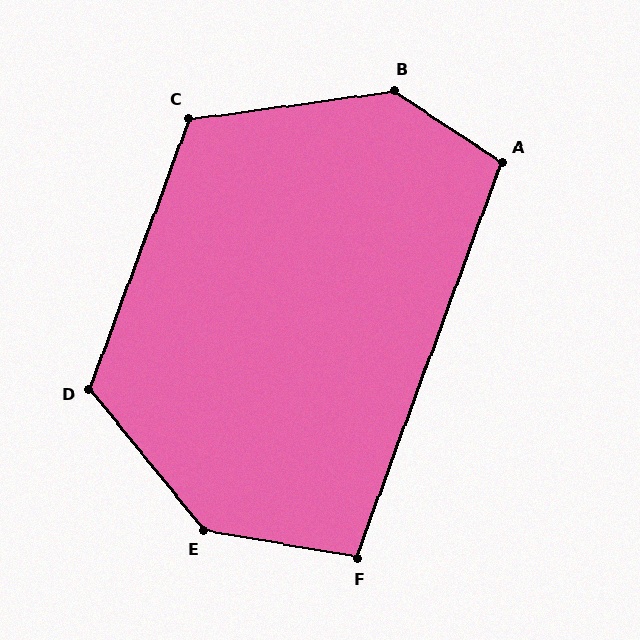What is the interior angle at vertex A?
Approximately 103 degrees (obtuse).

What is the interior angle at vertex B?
Approximately 139 degrees (obtuse).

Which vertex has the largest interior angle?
E, at approximately 139 degrees.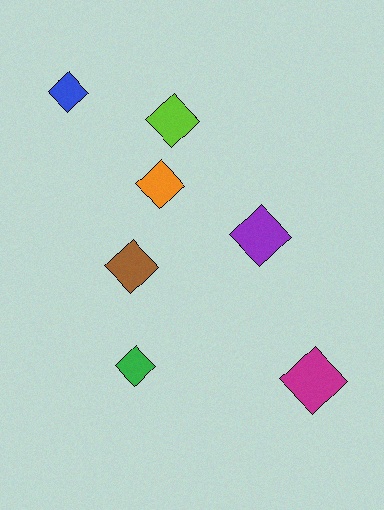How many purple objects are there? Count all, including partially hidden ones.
There is 1 purple object.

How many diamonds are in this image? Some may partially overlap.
There are 7 diamonds.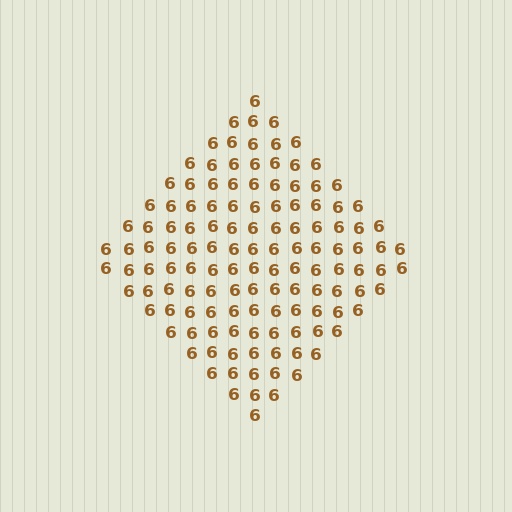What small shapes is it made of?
It is made of small digit 6's.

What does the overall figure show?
The overall figure shows a diamond.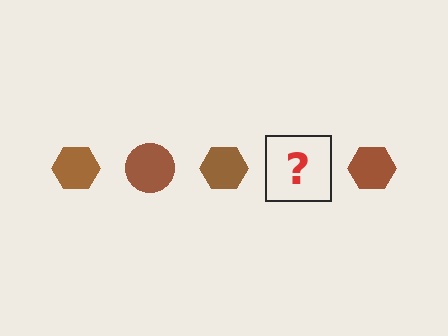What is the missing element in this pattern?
The missing element is a brown circle.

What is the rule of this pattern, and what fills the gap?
The rule is that the pattern cycles through hexagon, circle shapes in brown. The gap should be filled with a brown circle.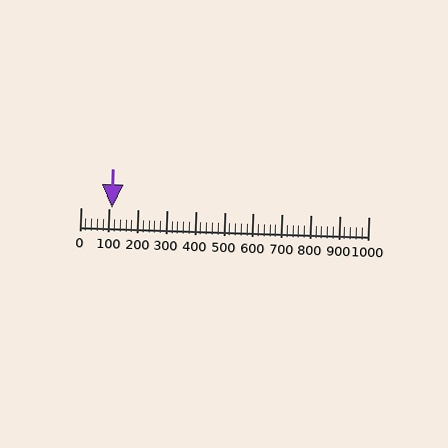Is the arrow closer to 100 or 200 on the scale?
The arrow is closer to 100.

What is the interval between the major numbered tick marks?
The major tick marks are spaced 100 units apart.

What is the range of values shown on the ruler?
The ruler shows values from 0 to 1000.